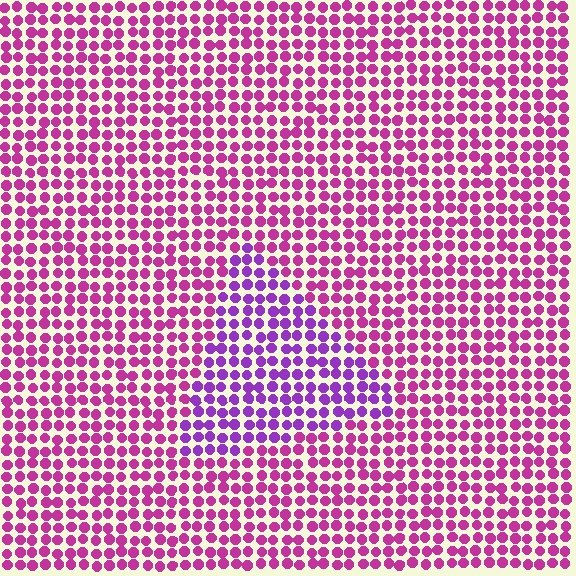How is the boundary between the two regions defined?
The boundary is defined purely by a slight shift in hue (about 35 degrees). Spacing, size, and orientation are identical on both sides.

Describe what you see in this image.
The image is filled with small magenta elements in a uniform arrangement. A triangle-shaped region is visible where the elements are tinted to a slightly different hue, forming a subtle color boundary.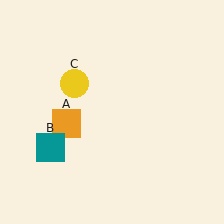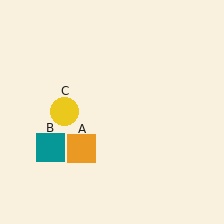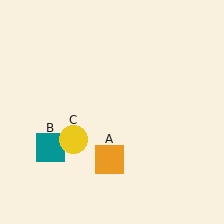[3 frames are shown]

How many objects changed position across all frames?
2 objects changed position: orange square (object A), yellow circle (object C).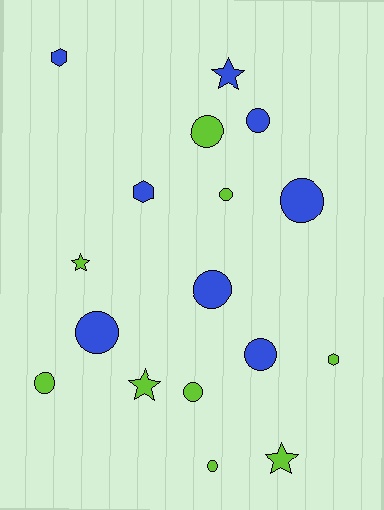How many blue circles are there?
There are 5 blue circles.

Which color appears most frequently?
Lime, with 9 objects.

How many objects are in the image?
There are 17 objects.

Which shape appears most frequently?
Circle, with 10 objects.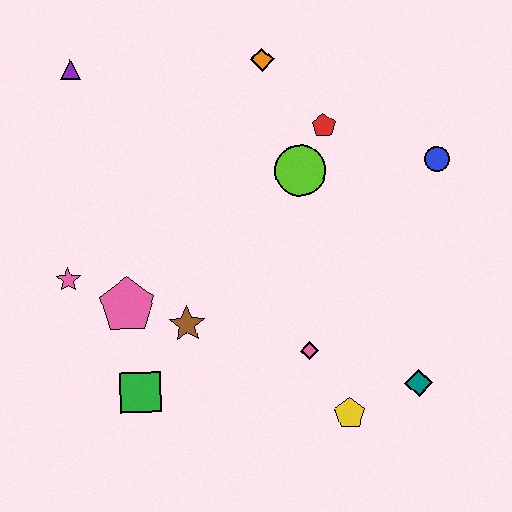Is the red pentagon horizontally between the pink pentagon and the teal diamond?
Yes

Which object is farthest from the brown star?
The blue circle is farthest from the brown star.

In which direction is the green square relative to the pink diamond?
The green square is to the left of the pink diamond.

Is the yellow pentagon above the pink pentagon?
No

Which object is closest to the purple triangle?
The orange diamond is closest to the purple triangle.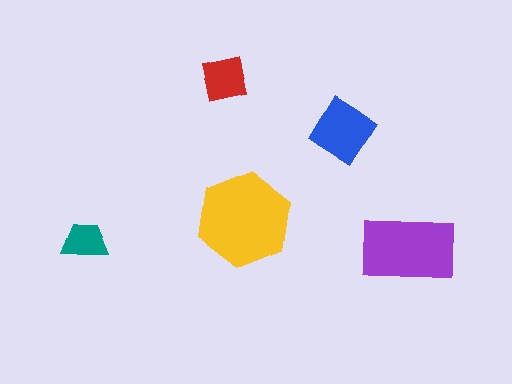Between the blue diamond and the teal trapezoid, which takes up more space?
The blue diamond.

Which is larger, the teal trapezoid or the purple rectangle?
The purple rectangle.